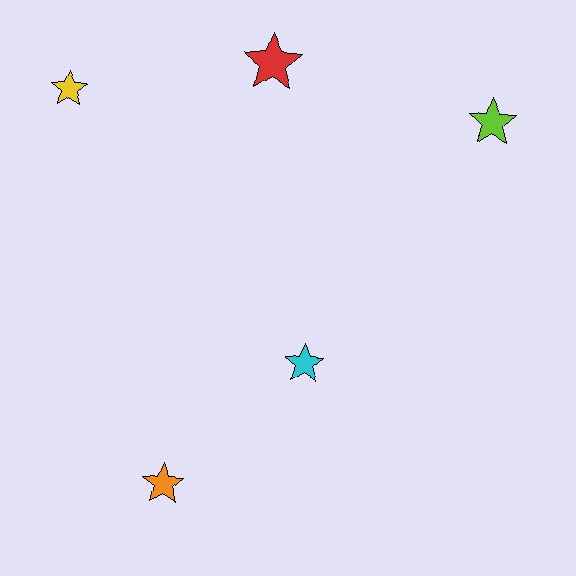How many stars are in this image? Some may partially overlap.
There are 5 stars.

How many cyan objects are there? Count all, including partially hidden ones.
There is 1 cyan object.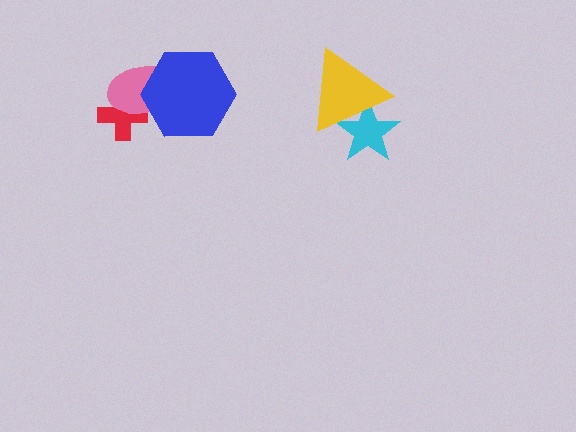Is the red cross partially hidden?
Yes, it is partially covered by another shape.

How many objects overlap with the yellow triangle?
1 object overlaps with the yellow triangle.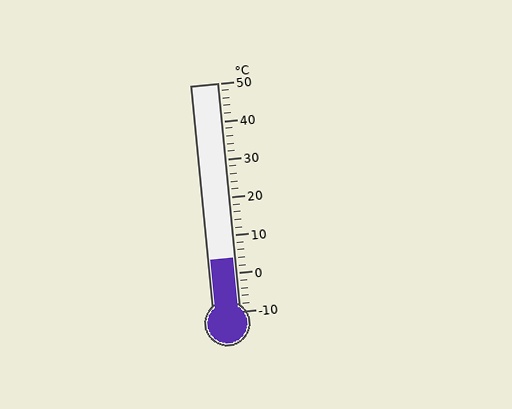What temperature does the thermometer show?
The thermometer shows approximately 4°C.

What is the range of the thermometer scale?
The thermometer scale ranges from -10°C to 50°C.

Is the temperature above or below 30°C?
The temperature is below 30°C.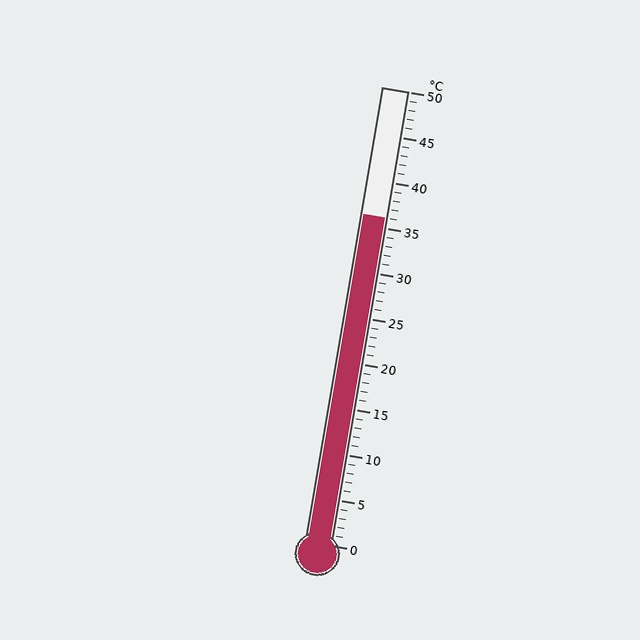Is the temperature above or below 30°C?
The temperature is above 30°C.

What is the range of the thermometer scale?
The thermometer scale ranges from 0°C to 50°C.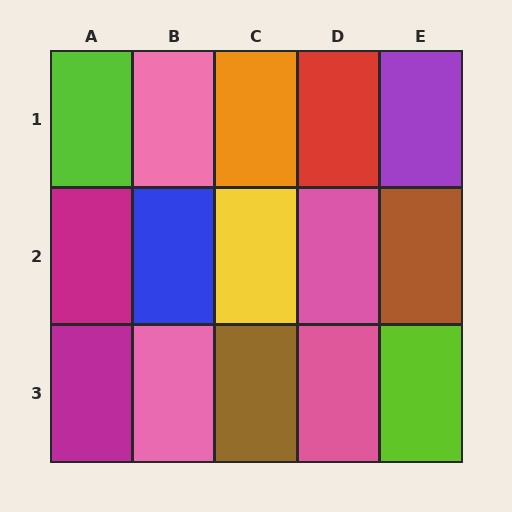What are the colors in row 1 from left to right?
Lime, pink, orange, red, purple.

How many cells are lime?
2 cells are lime.